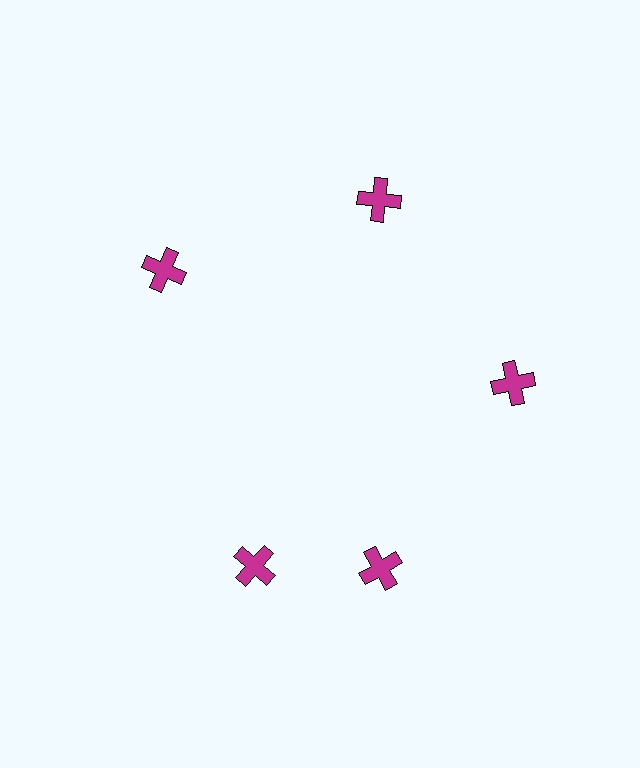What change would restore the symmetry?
The symmetry would be restored by rotating it back into even spacing with its neighbors so that all 5 crosses sit at equal angles and equal distance from the center.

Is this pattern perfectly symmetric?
No. The 5 magenta crosses are arranged in a ring, but one element near the 8 o'clock position is rotated out of alignment along the ring, breaking the 5-fold rotational symmetry.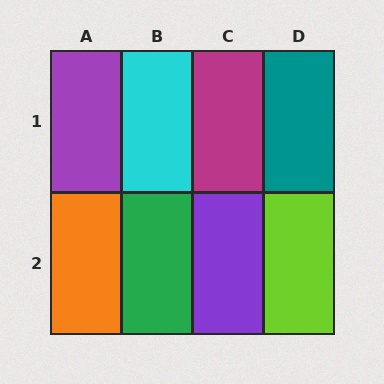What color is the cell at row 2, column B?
Green.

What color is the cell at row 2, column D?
Lime.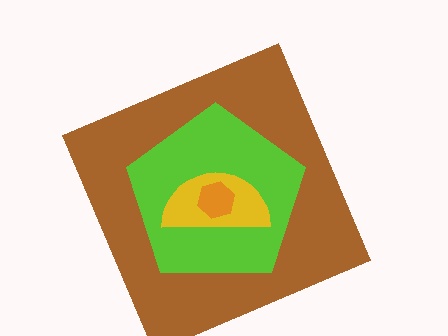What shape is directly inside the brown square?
The lime pentagon.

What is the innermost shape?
The orange hexagon.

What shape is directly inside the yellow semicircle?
The orange hexagon.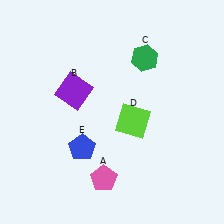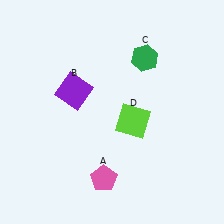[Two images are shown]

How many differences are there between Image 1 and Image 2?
There is 1 difference between the two images.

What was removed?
The blue pentagon (E) was removed in Image 2.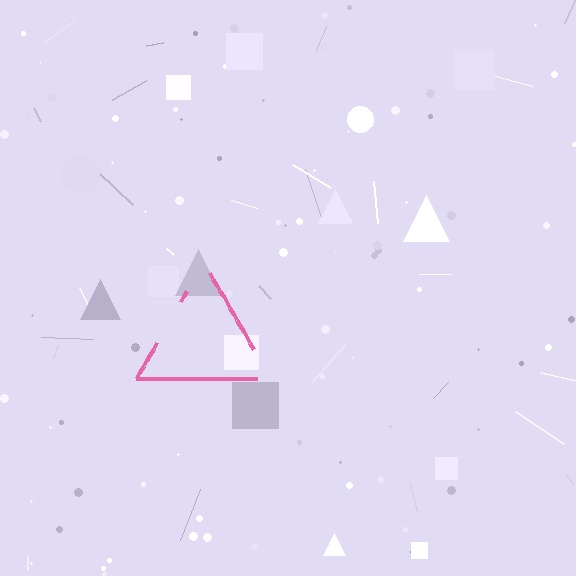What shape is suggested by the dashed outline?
The dashed outline suggests a triangle.